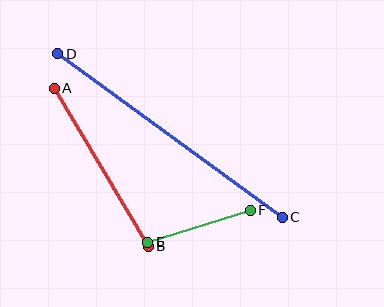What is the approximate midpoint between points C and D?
The midpoint is at approximately (170, 135) pixels.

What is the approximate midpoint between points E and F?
The midpoint is at approximately (199, 226) pixels.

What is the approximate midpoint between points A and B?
The midpoint is at approximately (101, 167) pixels.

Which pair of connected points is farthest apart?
Points C and D are farthest apart.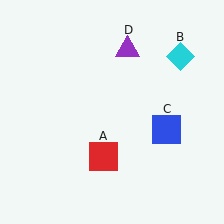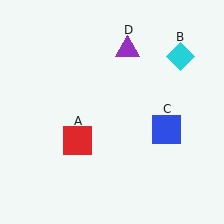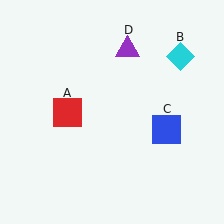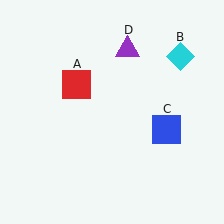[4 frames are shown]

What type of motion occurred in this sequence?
The red square (object A) rotated clockwise around the center of the scene.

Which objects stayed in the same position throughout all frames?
Cyan diamond (object B) and blue square (object C) and purple triangle (object D) remained stationary.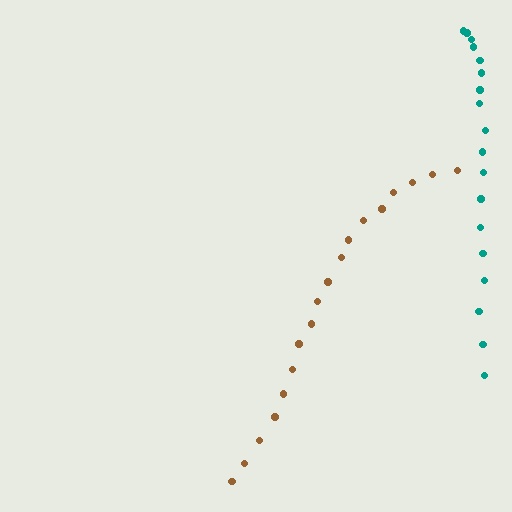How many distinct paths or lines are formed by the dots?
There are 2 distinct paths.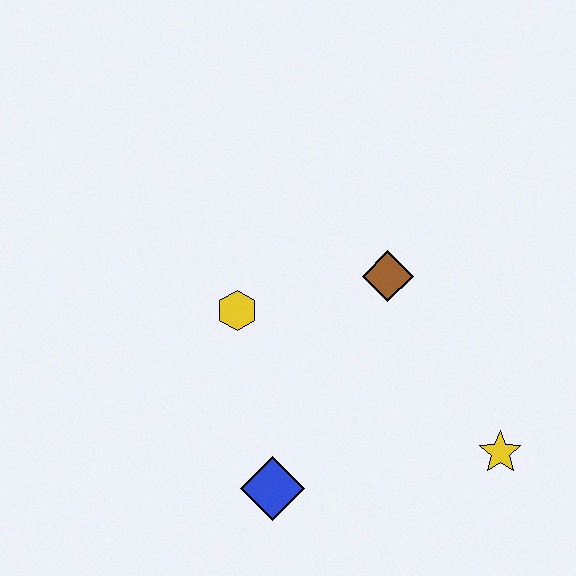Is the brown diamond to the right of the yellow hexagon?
Yes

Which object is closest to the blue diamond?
The yellow hexagon is closest to the blue diamond.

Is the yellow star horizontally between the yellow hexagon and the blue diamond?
No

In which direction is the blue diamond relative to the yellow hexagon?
The blue diamond is below the yellow hexagon.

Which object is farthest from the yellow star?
The yellow hexagon is farthest from the yellow star.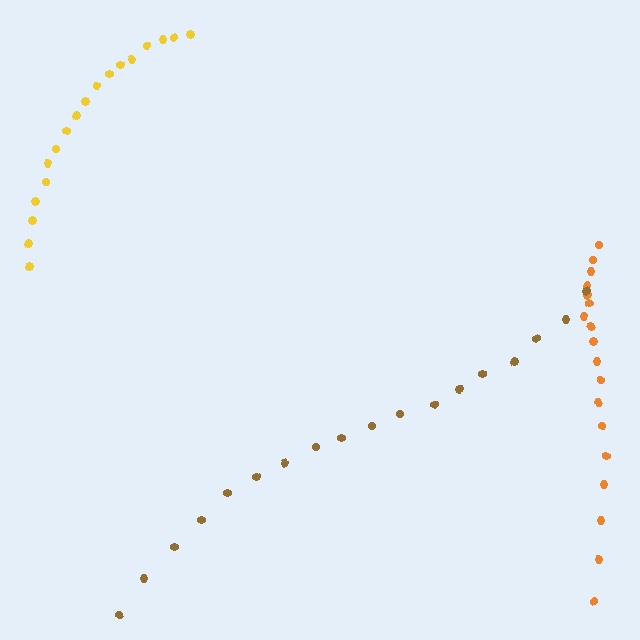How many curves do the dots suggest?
There are 3 distinct paths.